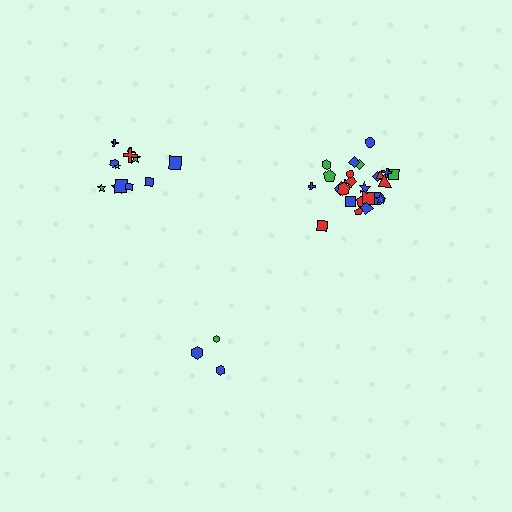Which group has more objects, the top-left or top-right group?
The top-right group.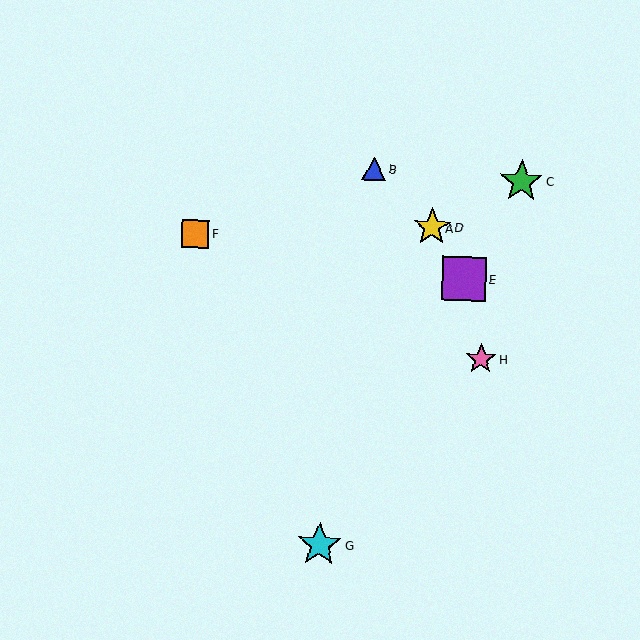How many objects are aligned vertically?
2 objects (A, D) are aligned vertically.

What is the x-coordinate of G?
Object G is at x≈319.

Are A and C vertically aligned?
No, A is at x≈432 and C is at x≈521.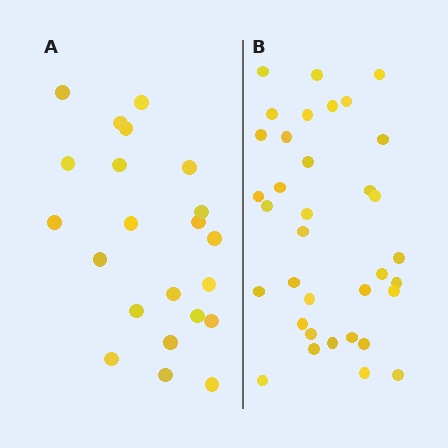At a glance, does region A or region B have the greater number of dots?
Region B (the right region) has more dots.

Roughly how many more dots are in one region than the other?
Region B has approximately 15 more dots than region A.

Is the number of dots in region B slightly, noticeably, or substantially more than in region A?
Region B has substantially more. The ratio is roughly 1.6 to 1.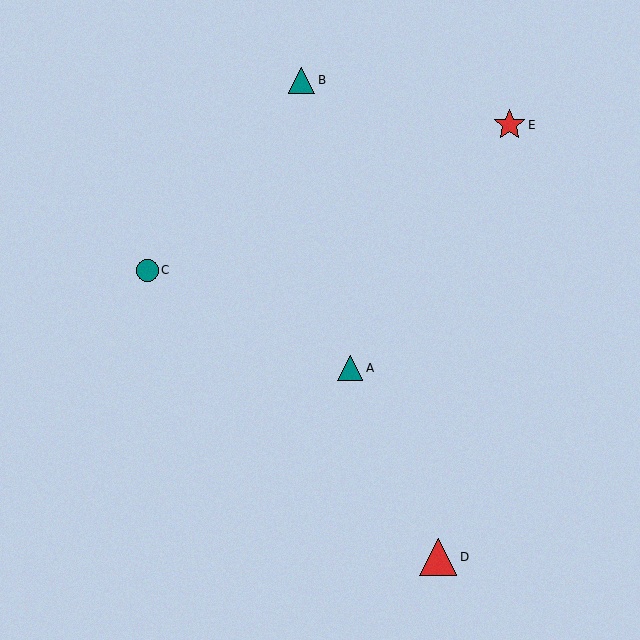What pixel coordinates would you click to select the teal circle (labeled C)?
Click at (147, 270) to select the teal circle C.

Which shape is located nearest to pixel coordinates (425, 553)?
The red triangle (labeled D) at (438, 557) is nearest to that location.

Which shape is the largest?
The red triangle (labeled D) is the largest.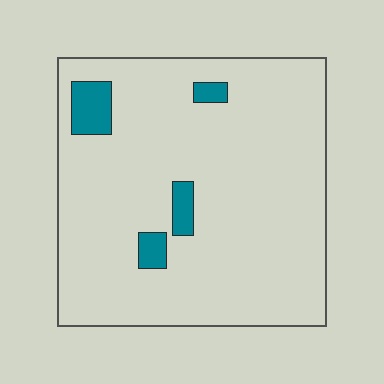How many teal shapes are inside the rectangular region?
4.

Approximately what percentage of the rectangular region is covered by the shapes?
Approximately 5%.